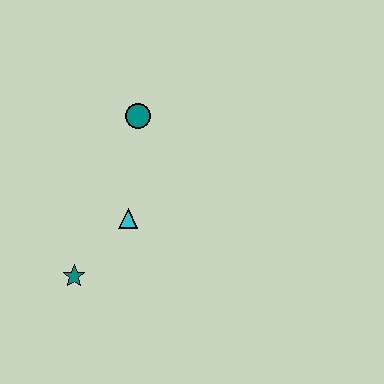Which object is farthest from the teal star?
The teal circle is farthest from the teal star.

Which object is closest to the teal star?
The cyan triangle is closest to the teal star.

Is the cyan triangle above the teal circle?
No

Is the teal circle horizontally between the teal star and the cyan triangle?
No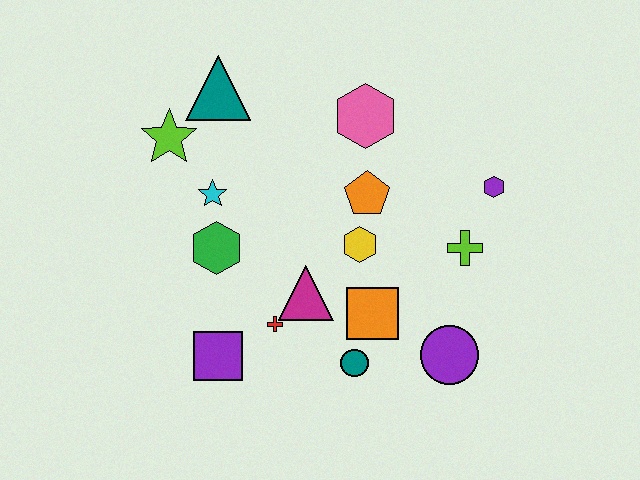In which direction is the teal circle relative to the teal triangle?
The teal circle is below the teal triangle.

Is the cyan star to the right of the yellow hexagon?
No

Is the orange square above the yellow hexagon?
No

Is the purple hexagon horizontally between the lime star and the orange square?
No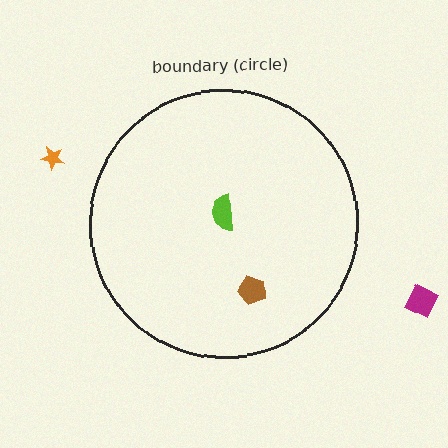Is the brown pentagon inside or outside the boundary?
Inside.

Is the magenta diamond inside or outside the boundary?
Outside.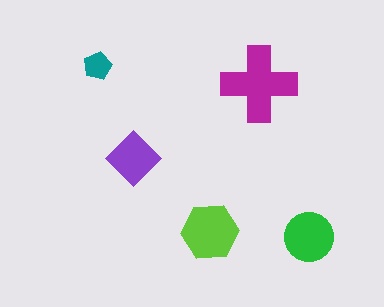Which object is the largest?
The magenta cross.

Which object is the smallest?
The teal pentagon.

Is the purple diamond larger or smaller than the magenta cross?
Smaller.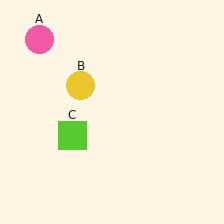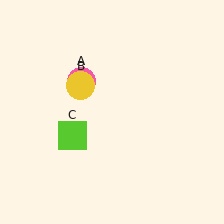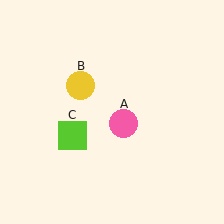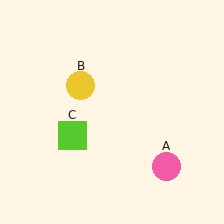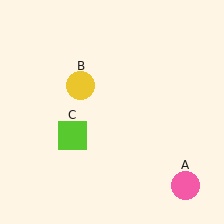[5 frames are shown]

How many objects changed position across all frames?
1 object changed position: pink circle (object A).